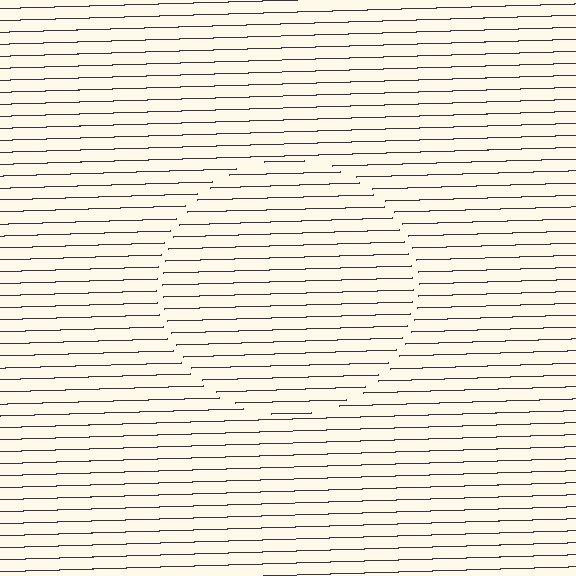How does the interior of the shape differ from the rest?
The interior of the shape contains the same grating, shifted by half a period — the contour is defined by the phase discontinuity where line-ends from the inner and outer gratings abut.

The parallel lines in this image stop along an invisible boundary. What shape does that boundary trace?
An illusory circle. The interior of the shape contains the same grating, shifted by half a period — the contour is defined by the phase discontinuity where line-ends from the inner and outer gratings abut.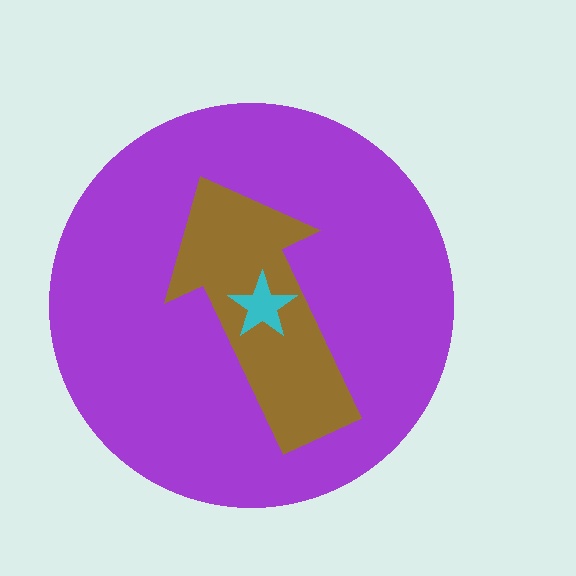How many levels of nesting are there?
3.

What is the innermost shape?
The cyan star.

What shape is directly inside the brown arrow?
The cyan star.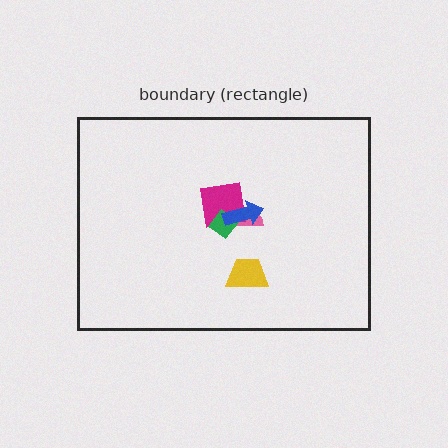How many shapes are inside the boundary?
5 inside, 0 outside.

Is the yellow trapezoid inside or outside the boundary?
Inside.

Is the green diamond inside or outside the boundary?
Inside.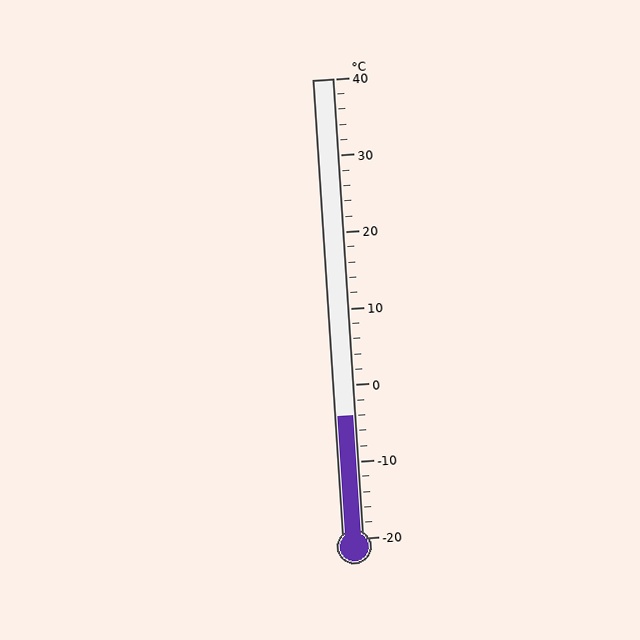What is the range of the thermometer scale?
The thermometer scale ranges from -20°C to 40°C.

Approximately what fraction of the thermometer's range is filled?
The thermometer is filled to approximately 25% of its range.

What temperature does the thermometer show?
The thermometer shows approximately -4°C.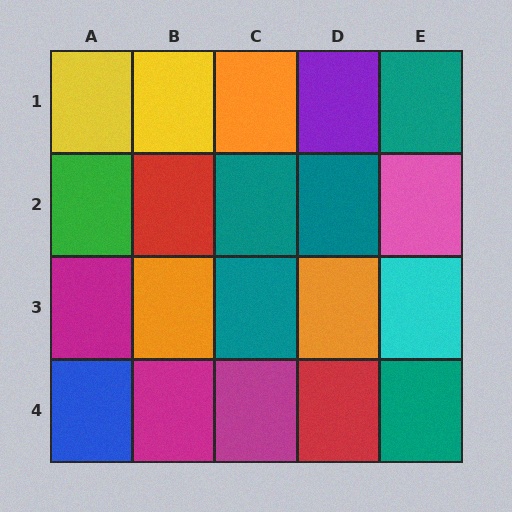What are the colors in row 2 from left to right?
Green, red, teal, teal, pink.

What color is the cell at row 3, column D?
Orange.